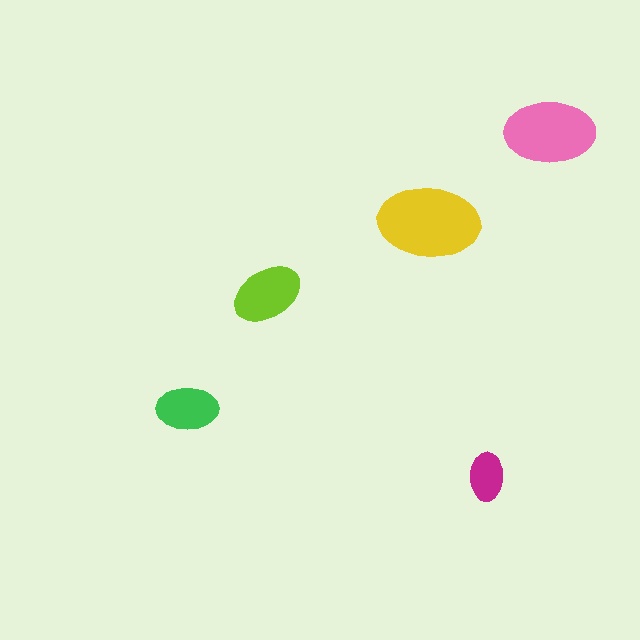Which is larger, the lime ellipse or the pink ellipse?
The pink one.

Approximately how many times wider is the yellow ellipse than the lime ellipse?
About 1.5 times wider.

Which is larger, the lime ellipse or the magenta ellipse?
The lime one.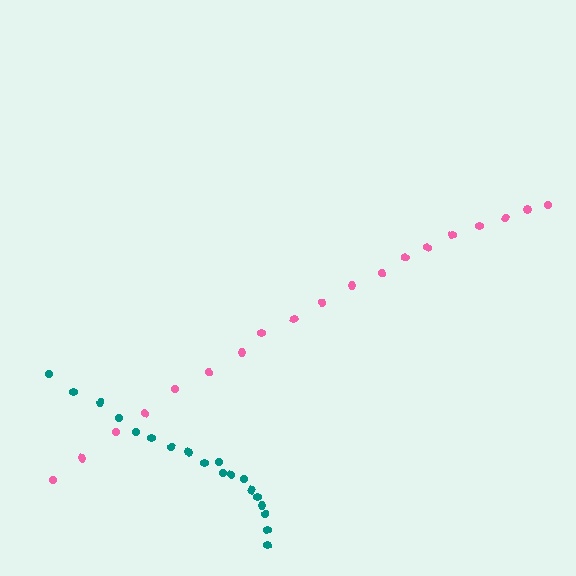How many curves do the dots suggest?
There are 2 distinct paths.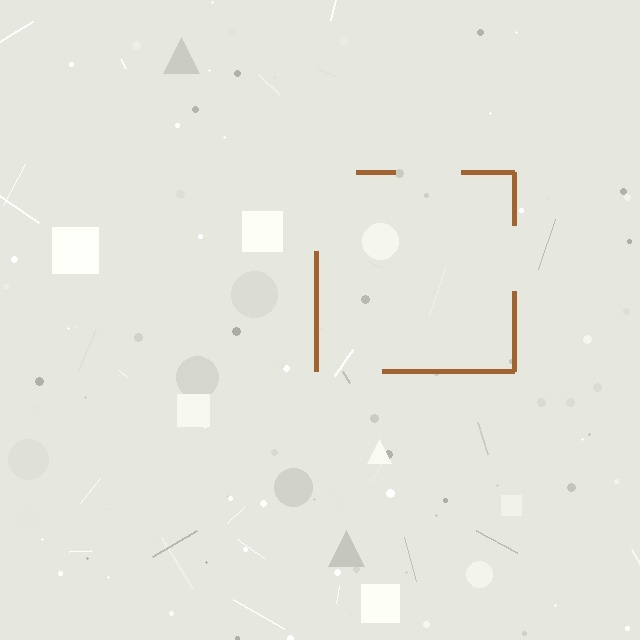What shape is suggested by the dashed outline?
The dashed outline suggests a square.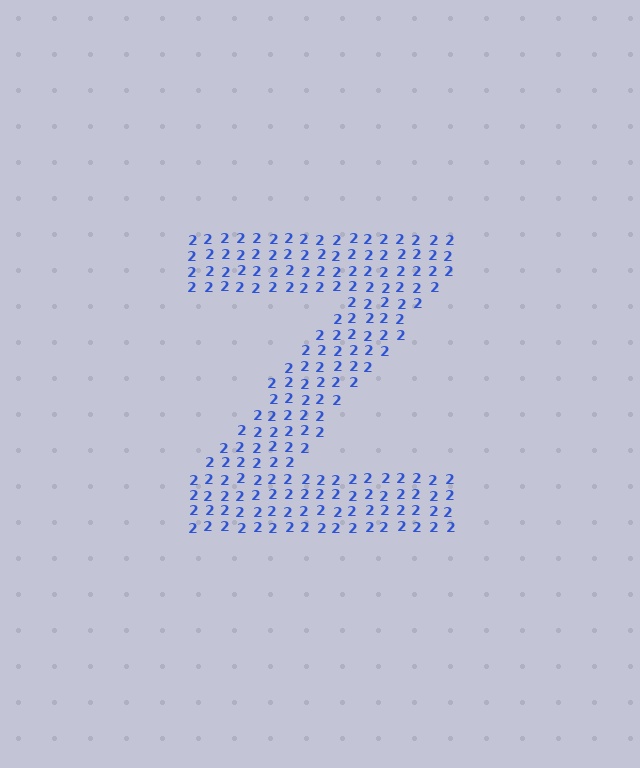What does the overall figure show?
The overall figure shows the letter Z.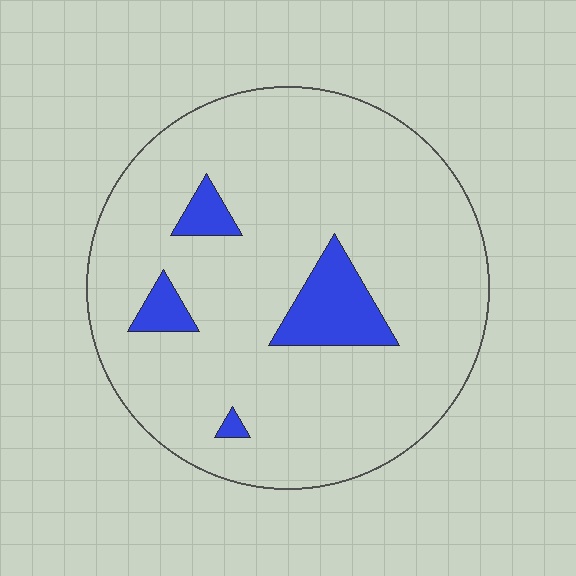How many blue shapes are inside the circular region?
4.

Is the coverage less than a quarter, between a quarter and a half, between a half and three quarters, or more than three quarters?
Less than a quarter.